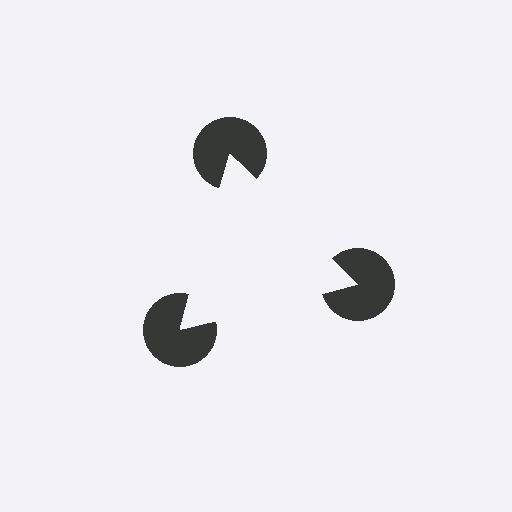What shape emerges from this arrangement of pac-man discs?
An illusory triangle — its edges are inferred from the aligned wedge cuts in the pac-man discs, not physically drawn.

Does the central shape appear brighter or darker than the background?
It typically appears slightly brighter than the background, even though no actual brightness change is drawn.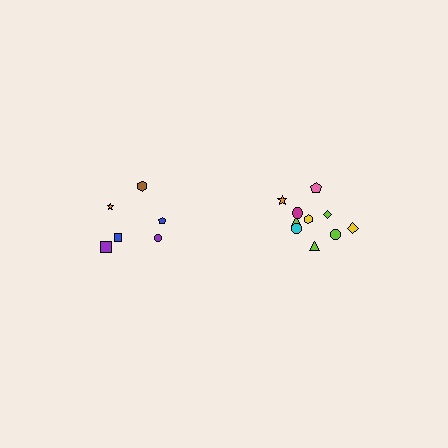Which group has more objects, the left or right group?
The right group.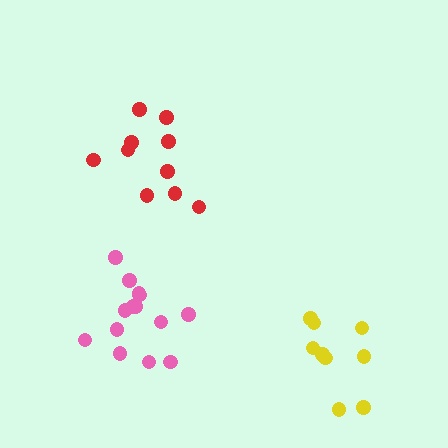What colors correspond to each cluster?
The clusters are colored: red, yellow, pink.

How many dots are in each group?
Group 1: 10 dots, Group 2: 9 dots, Group 3: 14 dots (33 total).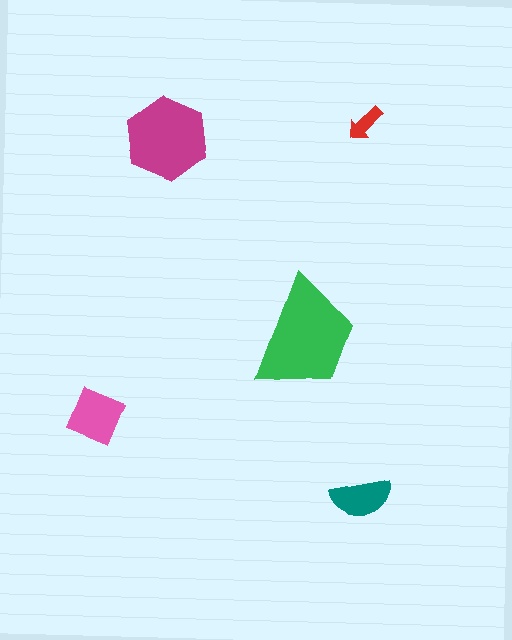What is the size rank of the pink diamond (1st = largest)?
3rd.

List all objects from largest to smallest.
The green trapezoid, the magenta hexagon, the pink diamond, the teal semicircle, the red arrow.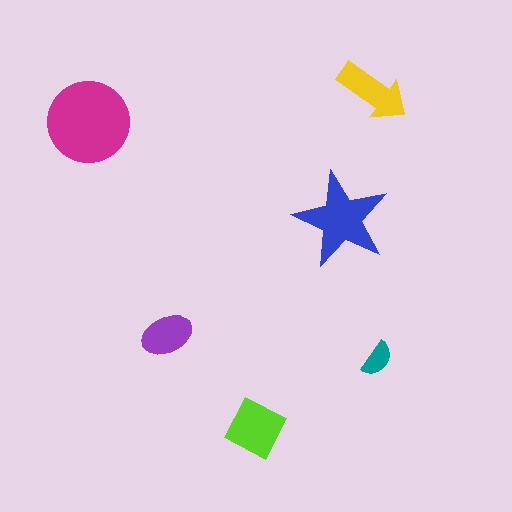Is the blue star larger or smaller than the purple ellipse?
Larger.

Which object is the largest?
The magenta circle.